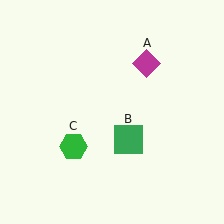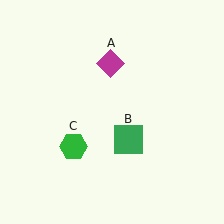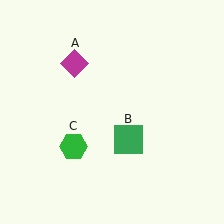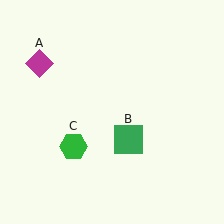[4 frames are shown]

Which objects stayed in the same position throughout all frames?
Green square (object B) and green hexagon (object C) remained stationary.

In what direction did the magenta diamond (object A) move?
The magenta diamond (object A) moved left.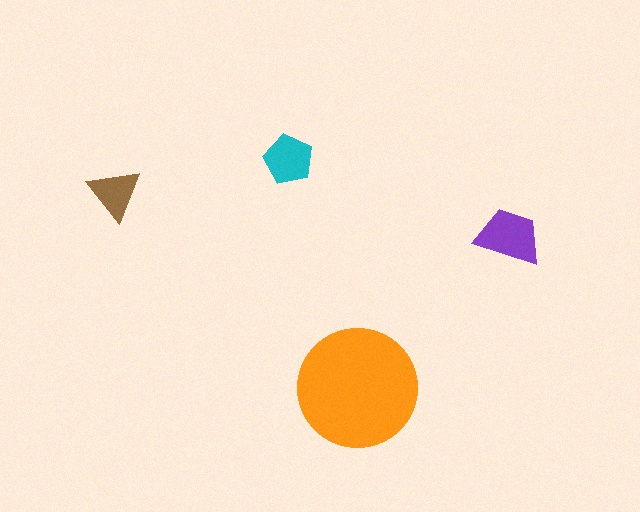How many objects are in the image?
There are 4 objects in the image.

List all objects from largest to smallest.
The orange circle, the purple trapezoid, the cyan pentagon, the brown triangle.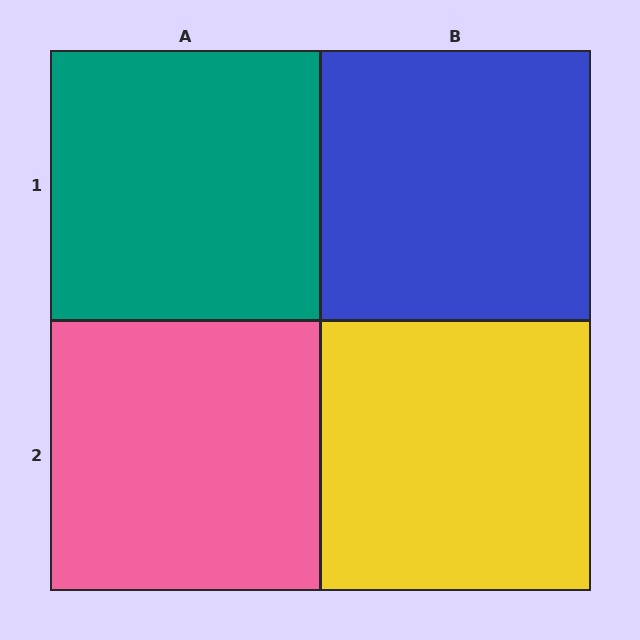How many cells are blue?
1 cell is blue.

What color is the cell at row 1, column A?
Teal.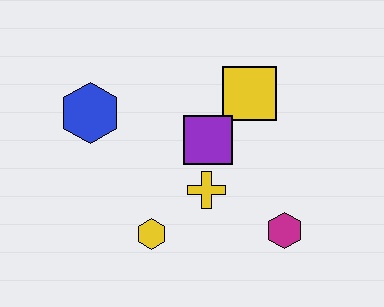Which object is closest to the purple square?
The yellow cross is closest to the purple square.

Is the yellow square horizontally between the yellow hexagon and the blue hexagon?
No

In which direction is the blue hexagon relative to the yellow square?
The blue hexagon is to the left of the yellow square.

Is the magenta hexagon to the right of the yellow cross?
Yes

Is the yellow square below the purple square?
No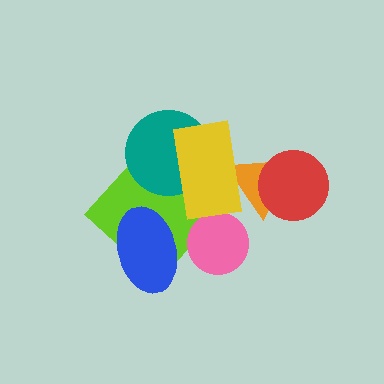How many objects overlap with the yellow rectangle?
3 objects overlap with the yellow rectangle.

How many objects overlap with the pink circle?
1 object overlaps with the pink circle.